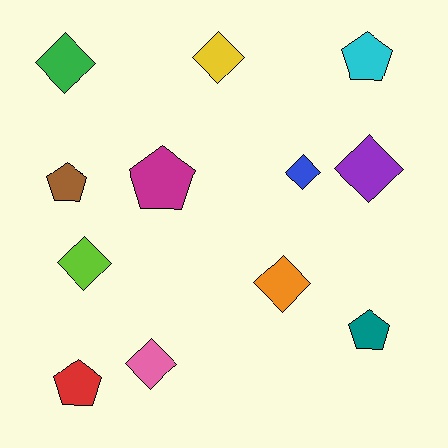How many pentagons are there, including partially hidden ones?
There are 5 pentagons.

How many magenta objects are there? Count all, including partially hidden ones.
There is 1 magenta object.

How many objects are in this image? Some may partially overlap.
There are 12 objects.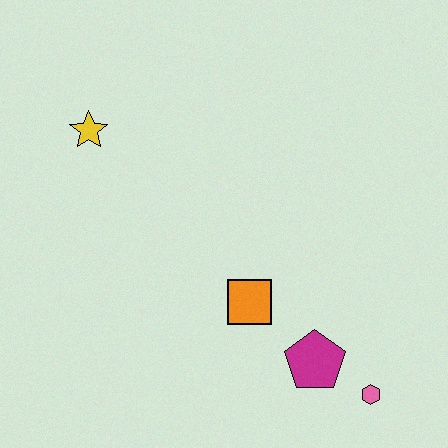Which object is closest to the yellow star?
The orange square is closest to the yellow star.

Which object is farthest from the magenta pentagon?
The yellow star is farthest from the magenta pentagon.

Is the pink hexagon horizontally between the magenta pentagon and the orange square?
No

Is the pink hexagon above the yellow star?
No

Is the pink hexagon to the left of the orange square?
No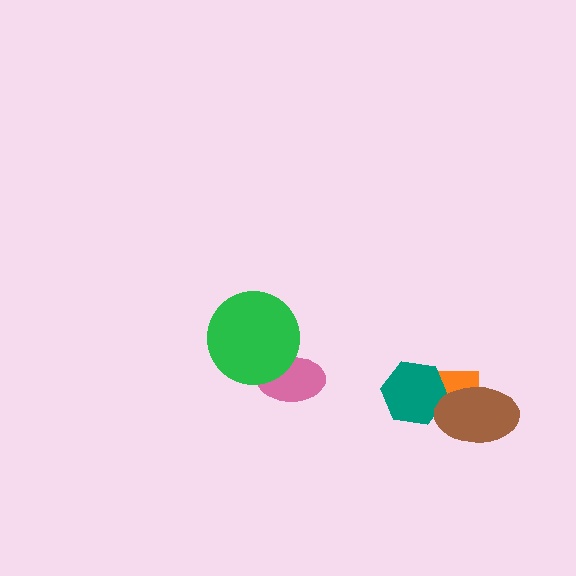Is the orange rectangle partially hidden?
Yes, it is partially covered by another shape.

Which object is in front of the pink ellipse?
The green circle is in front of the pink ellipse.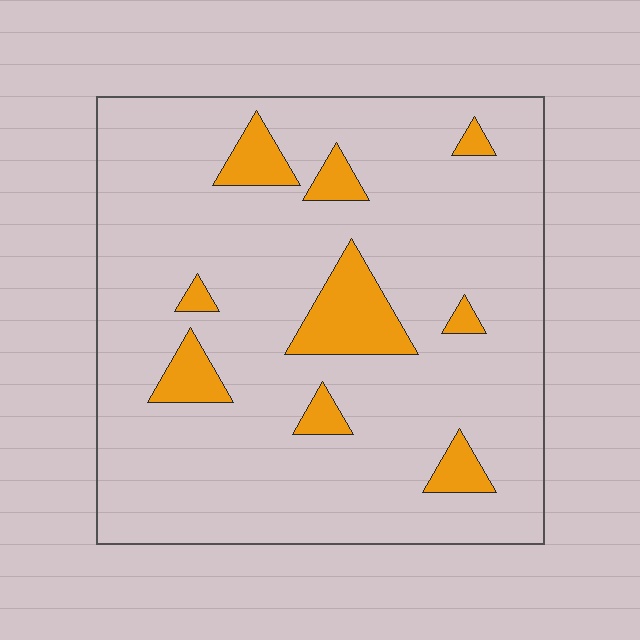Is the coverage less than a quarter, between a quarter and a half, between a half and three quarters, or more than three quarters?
Less than a quarter.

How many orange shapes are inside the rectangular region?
9.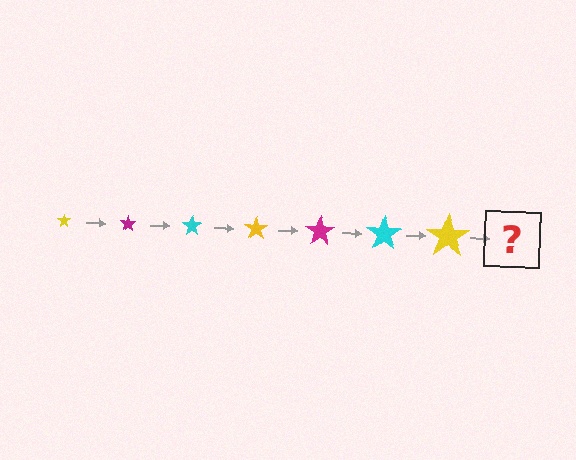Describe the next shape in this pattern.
It should be a magenta star, larger than the previous one.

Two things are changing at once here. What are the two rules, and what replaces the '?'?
The two rules are that the star grows larger each step and the color cycles through yellow, magenta, and cyan. The '?' should be a magenta star, larger than the previous one.